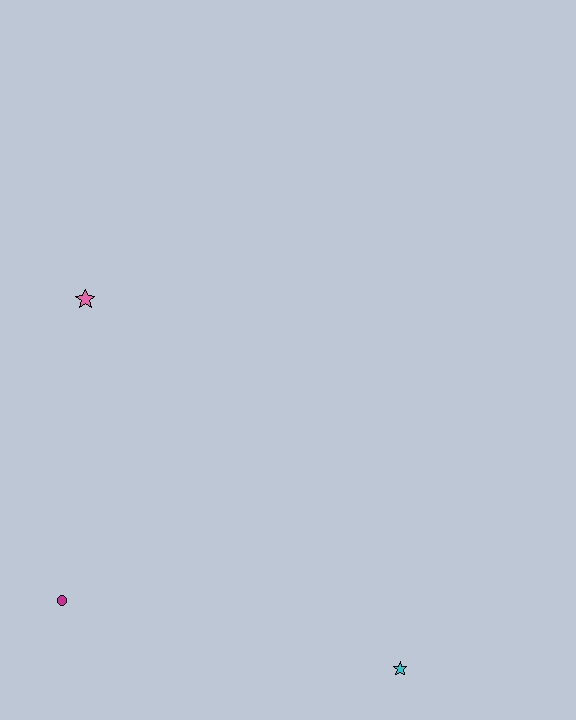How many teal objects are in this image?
There are no teal objects.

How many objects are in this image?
There are 3 objects.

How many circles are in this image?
There is 1 circle.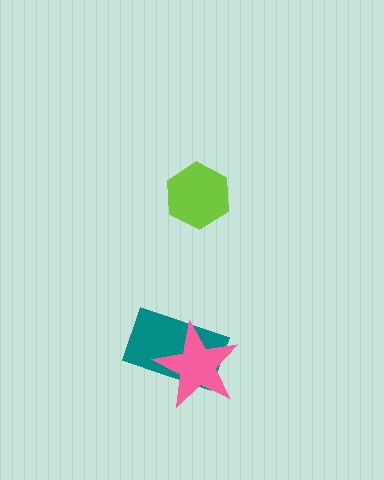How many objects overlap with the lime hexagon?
0 objects overlap with the lime hexagon.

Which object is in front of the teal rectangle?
The pink star is in front of the teal rectangle.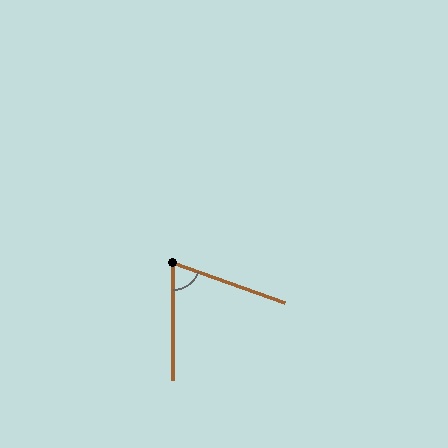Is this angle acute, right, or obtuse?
It is acute.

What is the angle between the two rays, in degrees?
Approximately 71 degrees.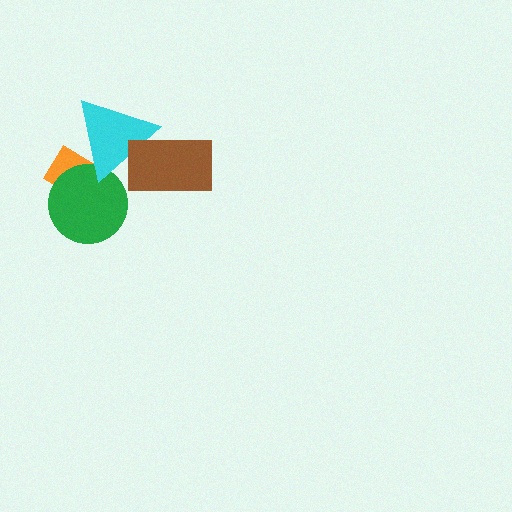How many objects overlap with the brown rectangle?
1 object overlaps with the brown rectangle.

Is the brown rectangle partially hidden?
No, no other shape covers it.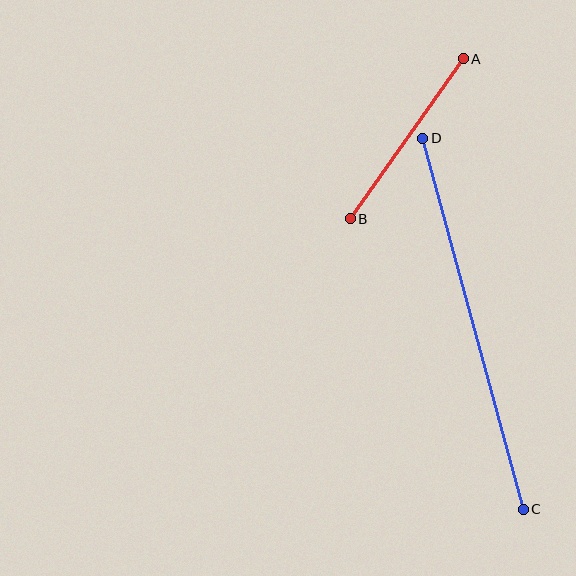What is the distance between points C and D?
The distance is approximately 385 pixels.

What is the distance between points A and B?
The distance is approximately 196 pixels.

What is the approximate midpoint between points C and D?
The midpoint is at approximately (473, 324) pixels.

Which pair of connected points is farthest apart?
Points C and D are farthest apart.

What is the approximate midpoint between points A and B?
The midpoint is at approximately (407, 139) pixels.